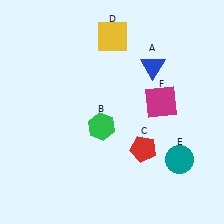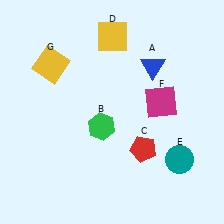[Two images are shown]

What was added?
A yellow square (G) was added in Image 2.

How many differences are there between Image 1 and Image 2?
There is 1 difference between the two images.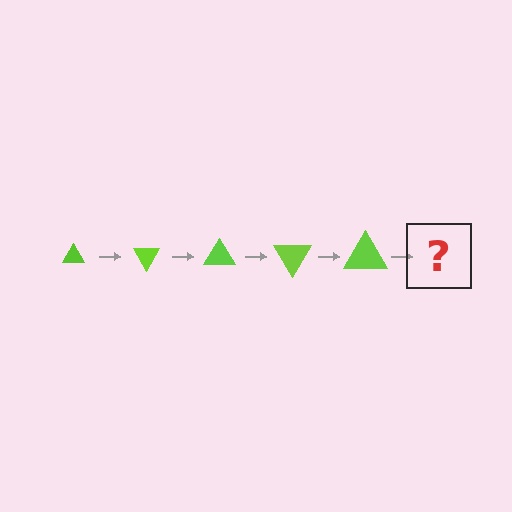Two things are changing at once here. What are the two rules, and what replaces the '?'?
The two rules are that the triangle grows larger each step and it rotates 60 degrees each step. The '?' should be a triangle, larger than the previous one and rotated 300 degrees from the start.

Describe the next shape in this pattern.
It should be a triangle, larger than the previous one and rotated 300 degrees from the start.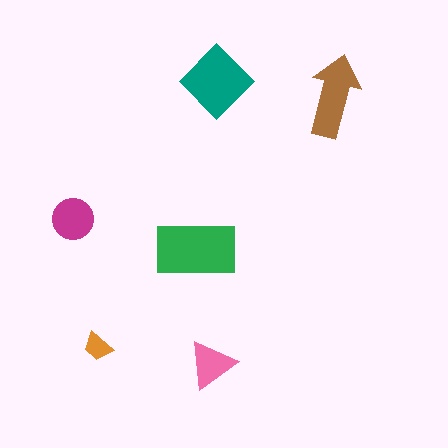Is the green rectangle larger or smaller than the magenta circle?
Larger.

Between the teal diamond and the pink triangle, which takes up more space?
The teal diamond.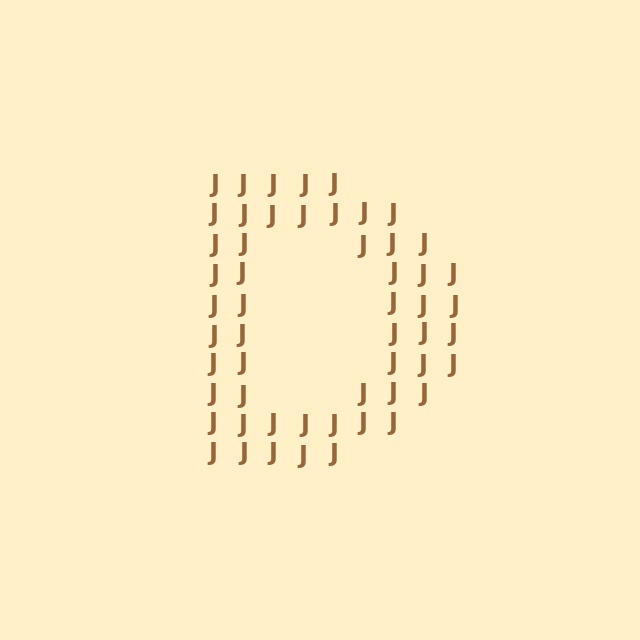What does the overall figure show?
The overall figure shows the letter D.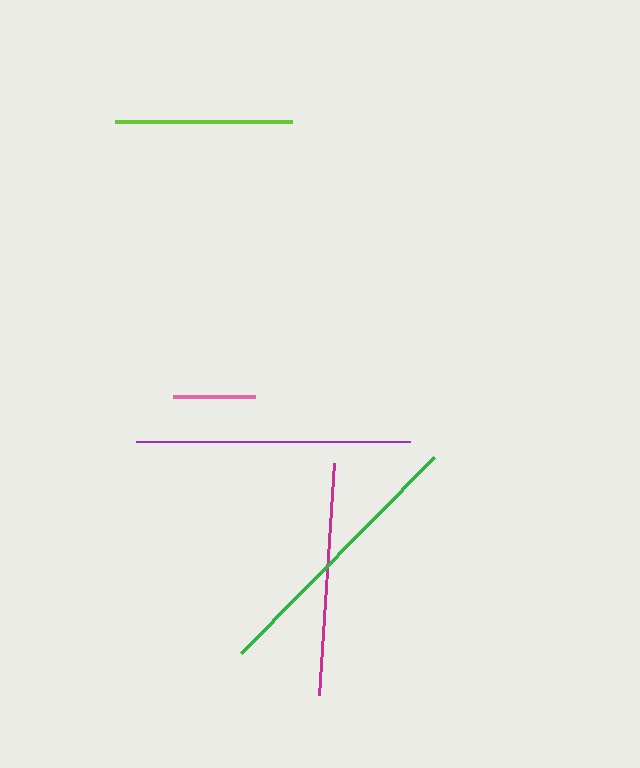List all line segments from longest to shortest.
From longest to shortest: green, purple, magenta, lime, pink.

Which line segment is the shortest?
The pink line is the shortest at approximately 82 pixels.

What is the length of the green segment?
The green segment is approximately 275 pixels long.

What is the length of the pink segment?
The pink segment is approximately 82 pixels long.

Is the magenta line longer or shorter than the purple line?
The purple line is longer than the magenta line.